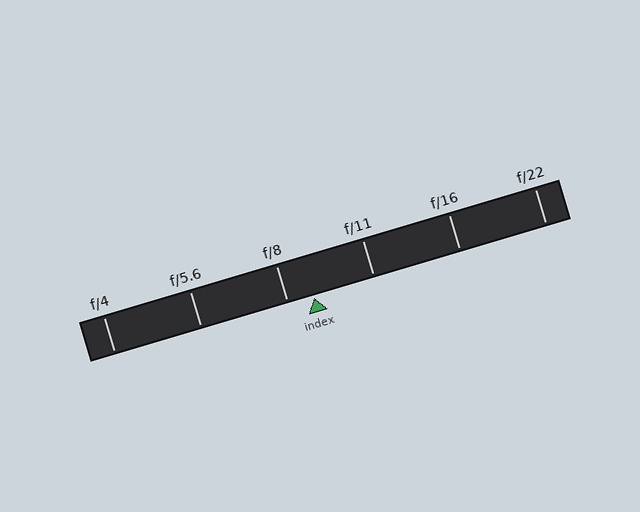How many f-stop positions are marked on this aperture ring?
There are 6 f-stop positions marked.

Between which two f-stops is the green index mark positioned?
The index mark is between f/8 and f/11.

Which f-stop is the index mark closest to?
The index mark is closest to f/8.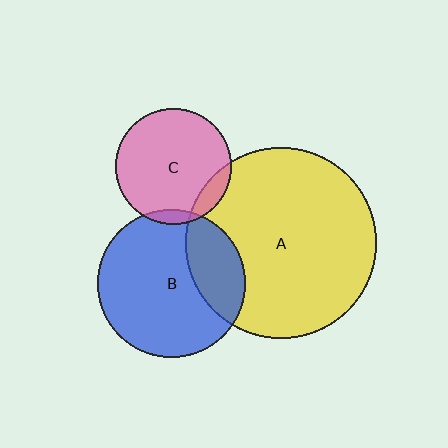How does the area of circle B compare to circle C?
Approximately 1.6 times.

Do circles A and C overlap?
Yes.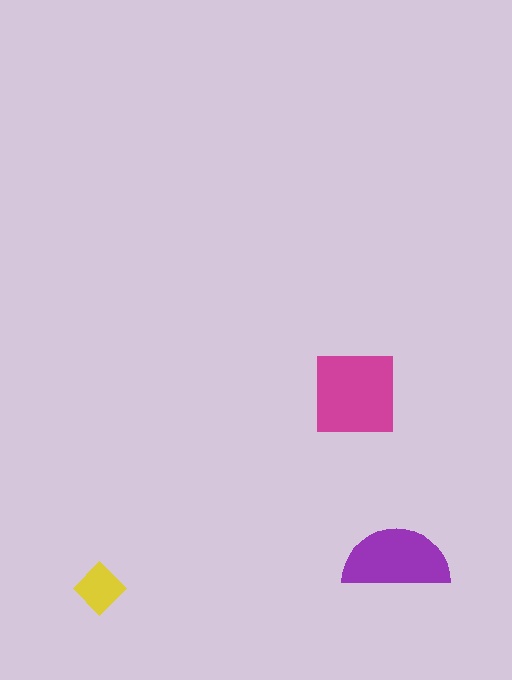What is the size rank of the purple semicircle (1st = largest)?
2nd.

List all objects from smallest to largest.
The yellow diamond, the purple semicircle, the magenta square.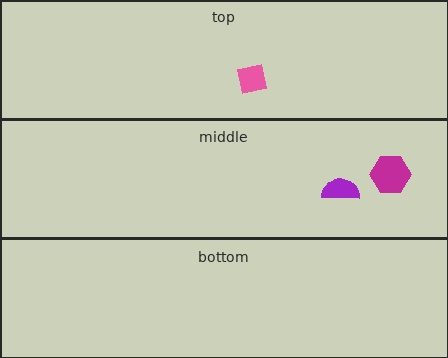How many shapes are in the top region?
1.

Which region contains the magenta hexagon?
The middle region.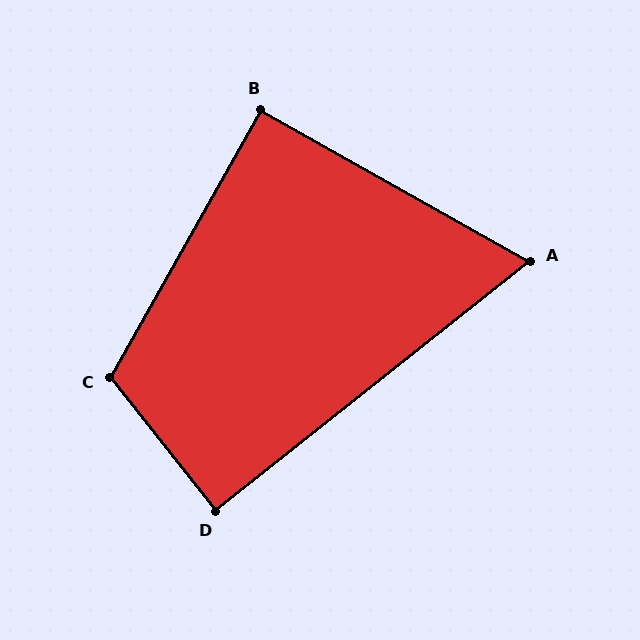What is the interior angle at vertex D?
Approximately 90 degrees (approximately right).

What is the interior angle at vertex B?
Approximately 90 degrees (approximately right).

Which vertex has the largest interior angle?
C, at approximately 112 degrees.